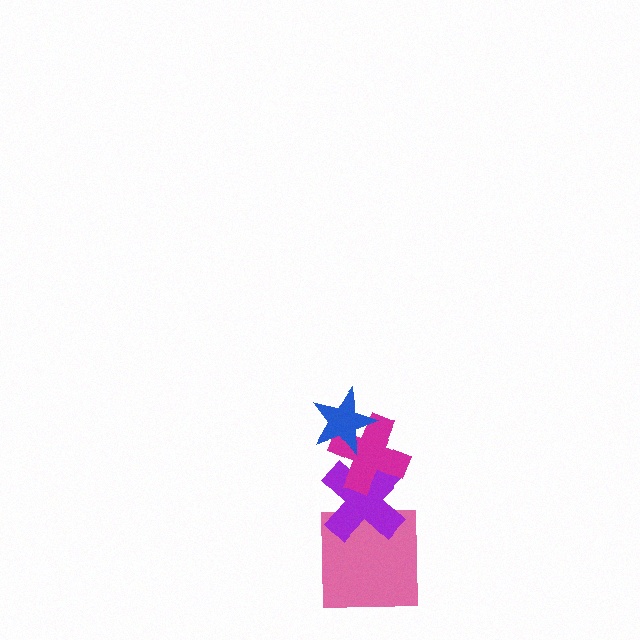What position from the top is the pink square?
The pink square is 4th from the top.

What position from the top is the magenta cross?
The magenta cross is 2nd from the top.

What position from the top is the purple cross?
The purple cross is 3rd from the top.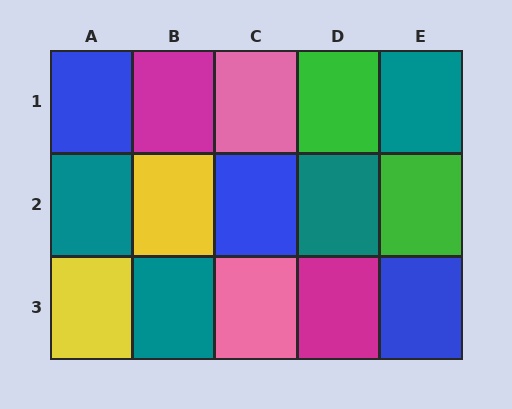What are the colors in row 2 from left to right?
Teal, yellow, blue, teal, green.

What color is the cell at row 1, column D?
Green.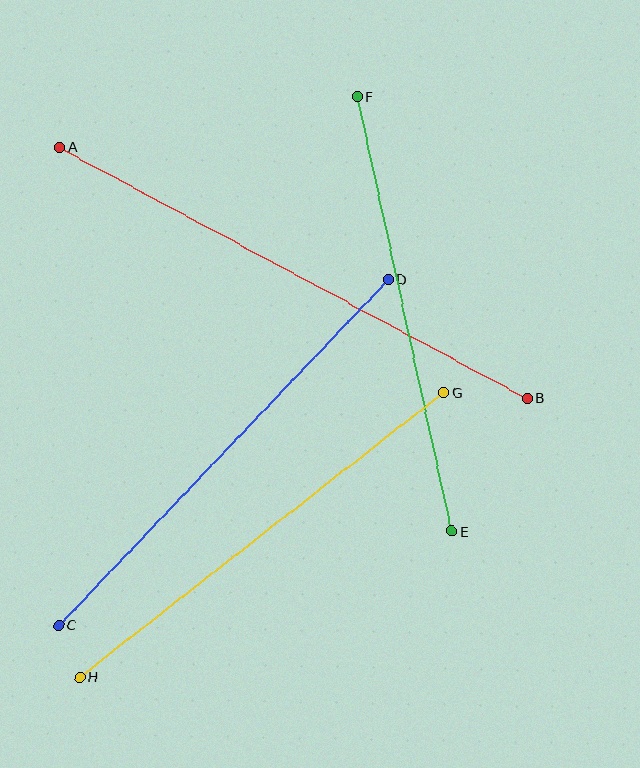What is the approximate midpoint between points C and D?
The midpoint is at approximately (223, 452) pixels.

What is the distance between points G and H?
The distance is approximately 462 pixels.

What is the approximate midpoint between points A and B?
The midpoint is at approximately (293, 273) pixels.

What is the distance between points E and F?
The distance is approximately 445 pixels.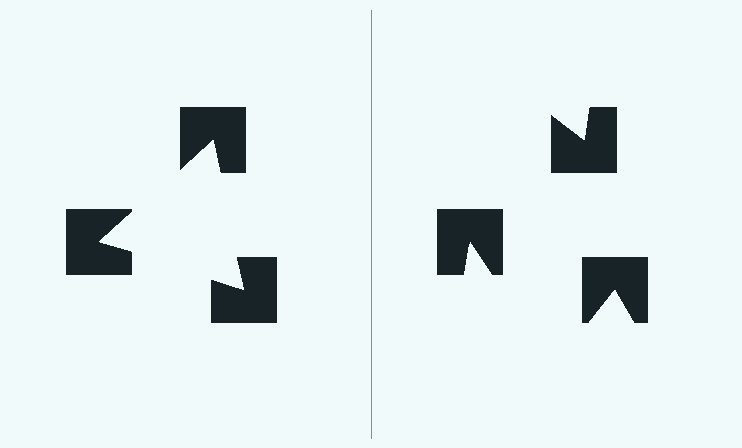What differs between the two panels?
The notched squares are positioned identically on both sides; only the wedge orientations differ. On the left they align to a triangle; on the right they are misaligned.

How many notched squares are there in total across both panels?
6 — 3 on each side.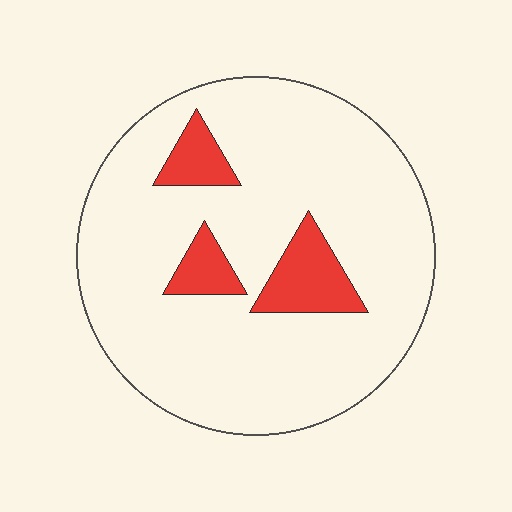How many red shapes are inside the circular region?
3.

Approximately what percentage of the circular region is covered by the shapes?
Approximately 15%.